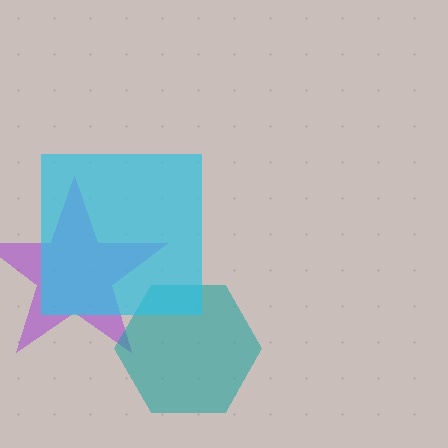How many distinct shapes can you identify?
There are 3 distinct shapes: a purple star, a teal hexagon, a cyan square.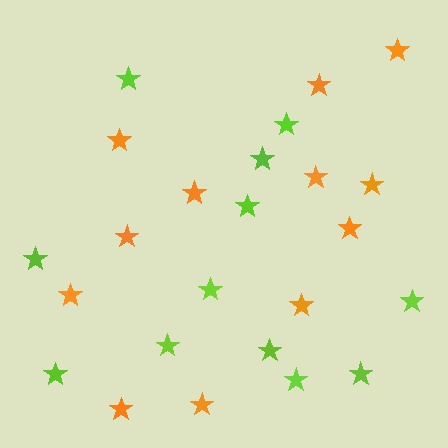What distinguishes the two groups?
There are 2 groups: one group of orange stars (12) and one group of lime stars (12).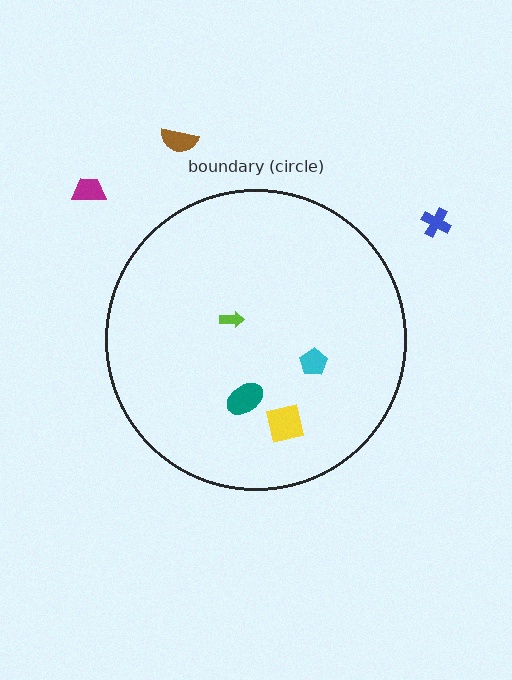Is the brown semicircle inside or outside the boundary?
Outside.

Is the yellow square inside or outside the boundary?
Inside.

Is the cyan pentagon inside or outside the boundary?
Inside.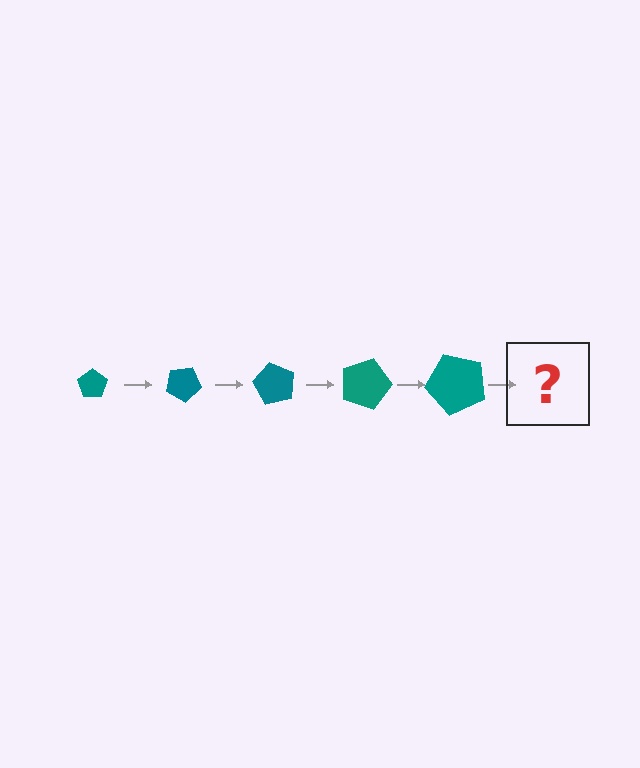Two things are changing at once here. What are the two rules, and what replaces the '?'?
The two rules are that the pentagon grows larger each step and it rotates 30 degrees each step. The '?' should be a pentagon, larger than the previous one and rotated 150 degrees from the start.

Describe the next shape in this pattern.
It should be a pentagon, larger than the previous one and rotated 150 degrees from the start.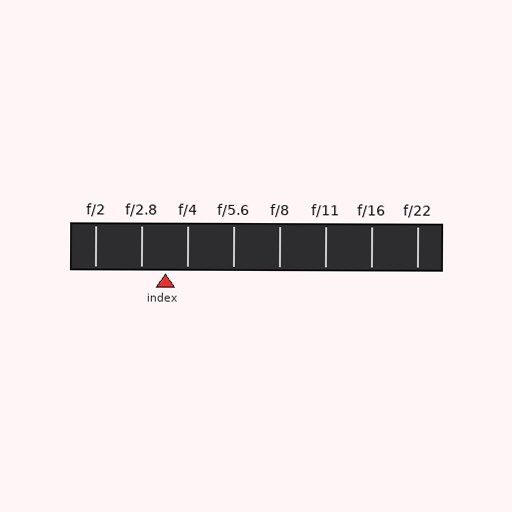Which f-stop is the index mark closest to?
The index mark is closest to f/4.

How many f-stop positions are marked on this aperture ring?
There are 8 f-stop positions marked.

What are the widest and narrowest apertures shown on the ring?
The widest aperture shown is f/2 and the narrowest is f/22.